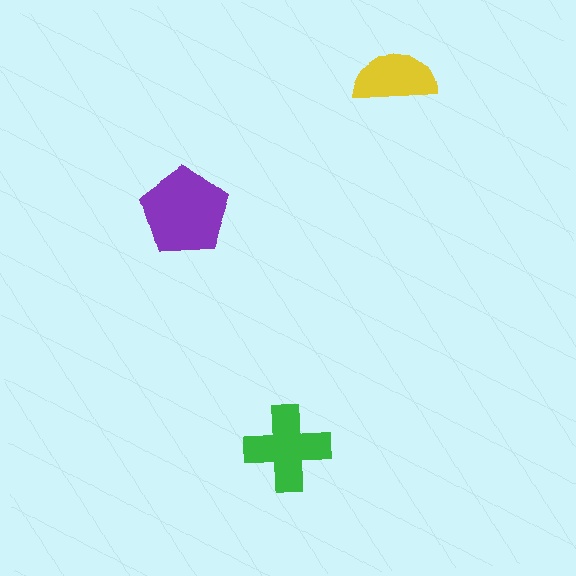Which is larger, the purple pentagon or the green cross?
The purple pentagon.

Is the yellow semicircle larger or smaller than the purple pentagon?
Smaller.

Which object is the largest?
The purple pentagon.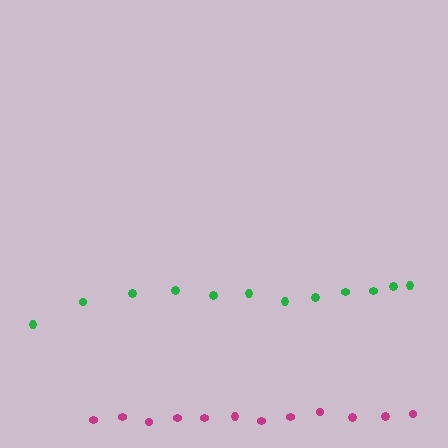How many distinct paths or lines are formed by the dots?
There are 2 distinct paths.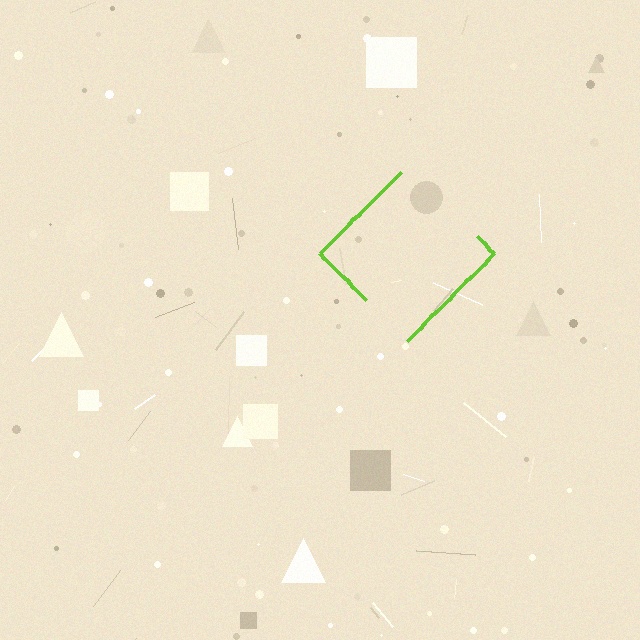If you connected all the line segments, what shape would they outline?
They would outline a diamond.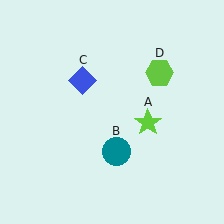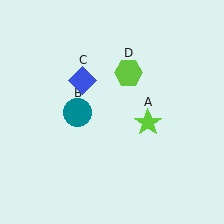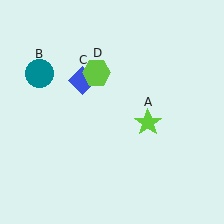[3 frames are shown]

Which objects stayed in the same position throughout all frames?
Lime star (object A) and blue diamond (object C) remained stationary.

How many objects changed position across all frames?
2 objects changed position: teal circle (object B), lime hexagon (object D).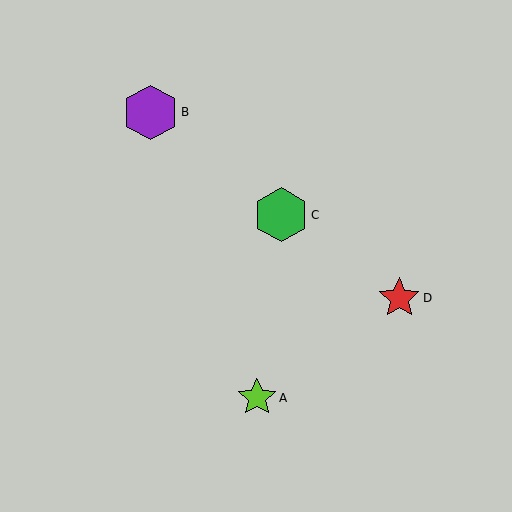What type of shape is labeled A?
Shape A is a lime star.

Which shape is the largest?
The purple hexagon (labeled B) is the largest.